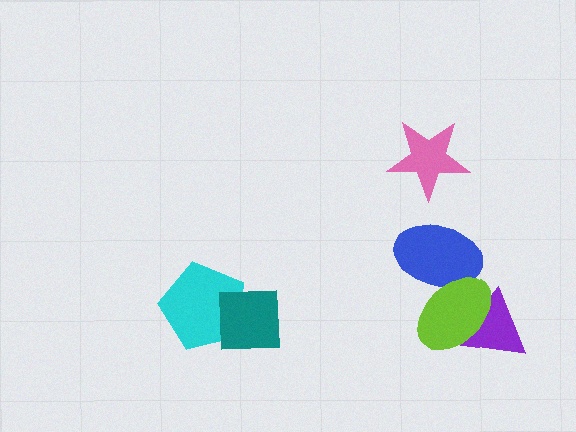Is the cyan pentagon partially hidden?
Yes, it is partially covered by another shape.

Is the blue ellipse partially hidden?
Yes, it is partially covered by another shape.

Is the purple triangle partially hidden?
Yes, it is partially covered by another shape.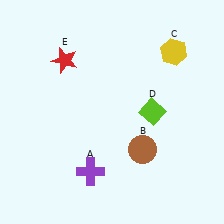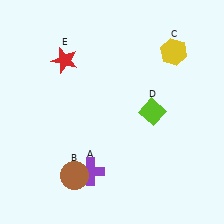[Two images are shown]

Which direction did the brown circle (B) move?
The brown circle (B) moved left.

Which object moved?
The brown circle (B) moved left.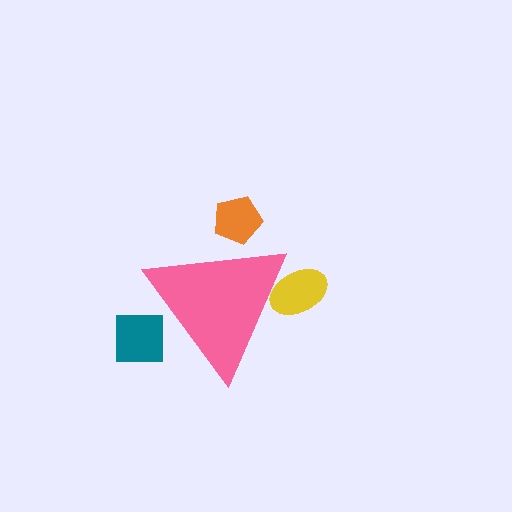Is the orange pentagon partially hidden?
Yes, the orange pentagon is partially hidden behind the pink triangle.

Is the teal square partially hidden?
Yes, the teal square is partially hidden behind the pink triangle.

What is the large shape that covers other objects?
A pink triangle.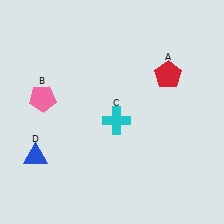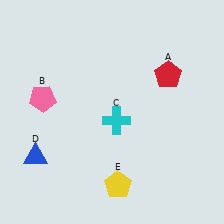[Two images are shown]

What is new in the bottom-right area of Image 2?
A yellow pentagon (E) was added in the bottom-right area of Image 2.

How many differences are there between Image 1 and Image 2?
There is 1 difference between the two images.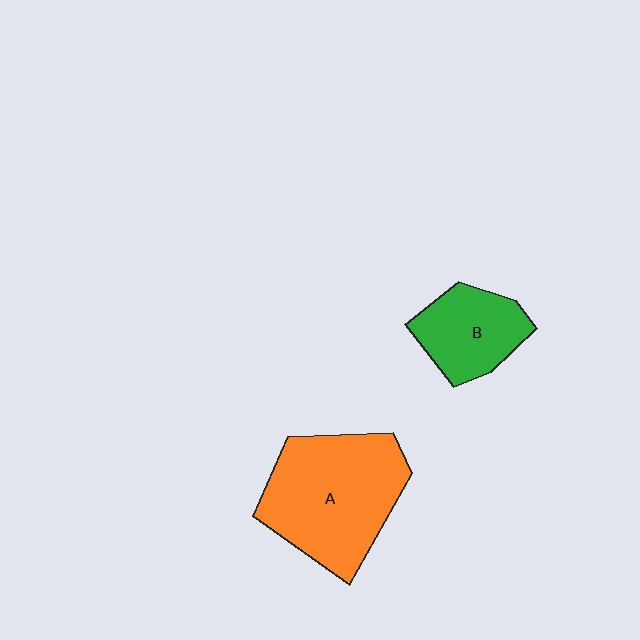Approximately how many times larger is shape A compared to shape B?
Approximately 1.9 times.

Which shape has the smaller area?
Shape B (green).